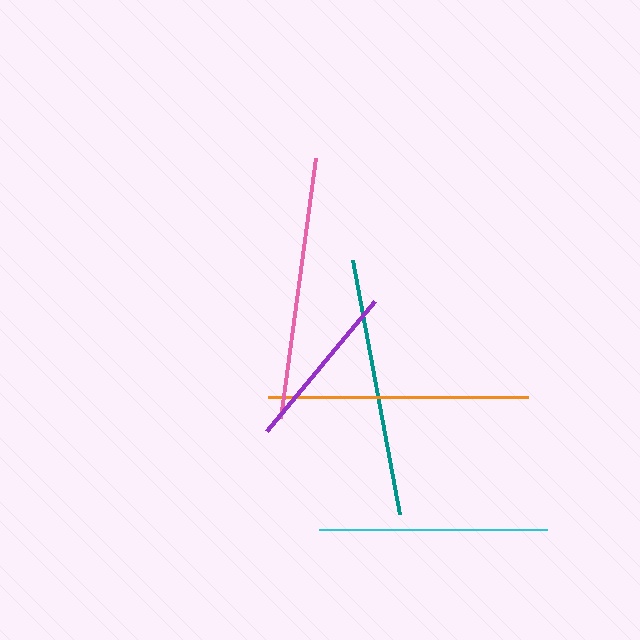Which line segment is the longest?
The pink line is the longest at approximately 262 pixels.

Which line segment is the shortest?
The purple line is the shortest at approximately 169 pixels.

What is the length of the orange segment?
The orange segment is approximately 260 pixels long.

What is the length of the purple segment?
The purple segment is approximately 169 pixels long.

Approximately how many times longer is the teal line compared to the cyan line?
The teal line is approximately 1.1 times the length of the cyan line.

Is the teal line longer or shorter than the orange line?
The orange line is longer than the teal line.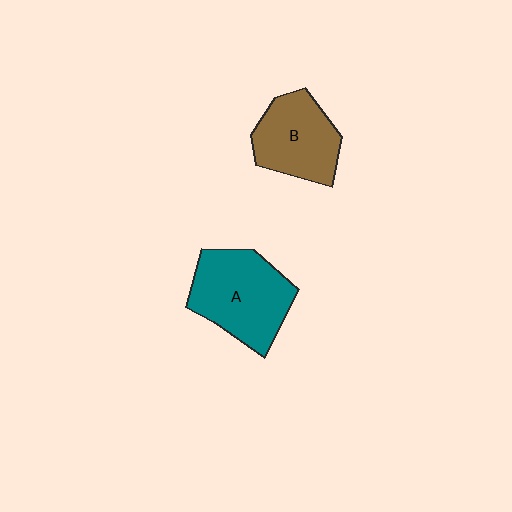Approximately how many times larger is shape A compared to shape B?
Approximately 1.2 times.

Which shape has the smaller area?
Shape B (brown).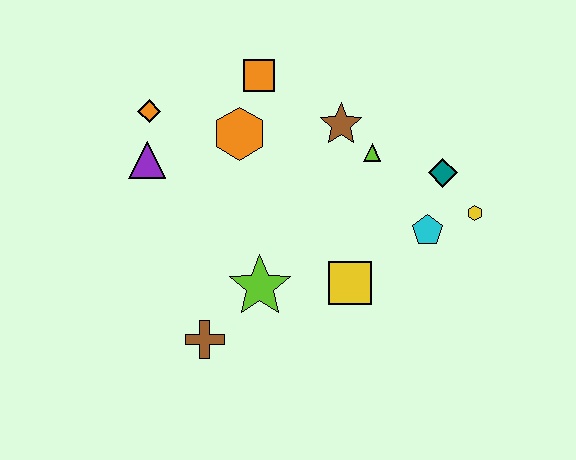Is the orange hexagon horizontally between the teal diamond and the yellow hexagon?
No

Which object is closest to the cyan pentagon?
The yellow hexagon is closest to the cyan pentagon.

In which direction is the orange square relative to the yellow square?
The orange square is above the yellow square.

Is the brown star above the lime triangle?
Yes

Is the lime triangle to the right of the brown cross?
Yes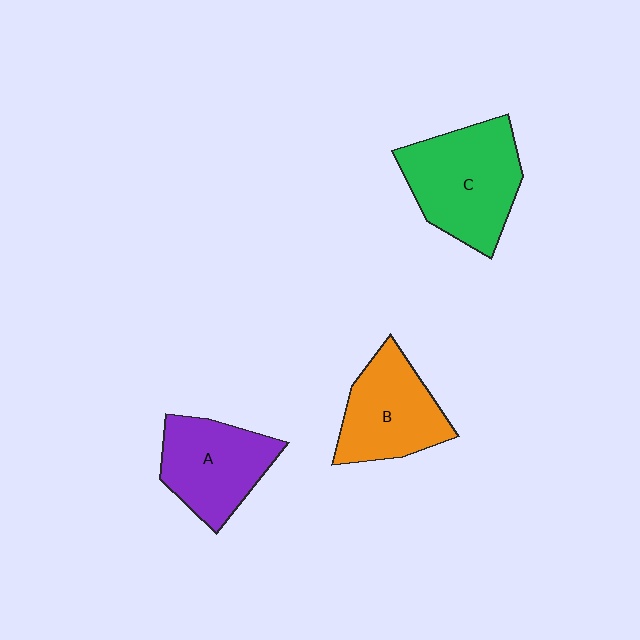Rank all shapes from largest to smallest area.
From largest to smallest: C (green), B (orange), A (purple).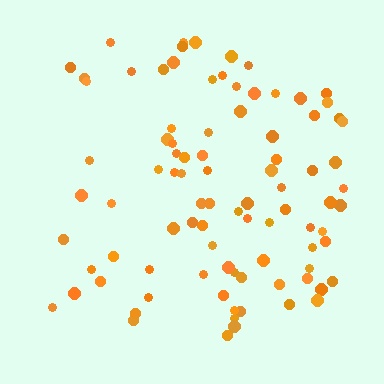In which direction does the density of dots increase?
From left to right, with the right side densest.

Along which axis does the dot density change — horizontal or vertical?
Horizontal.